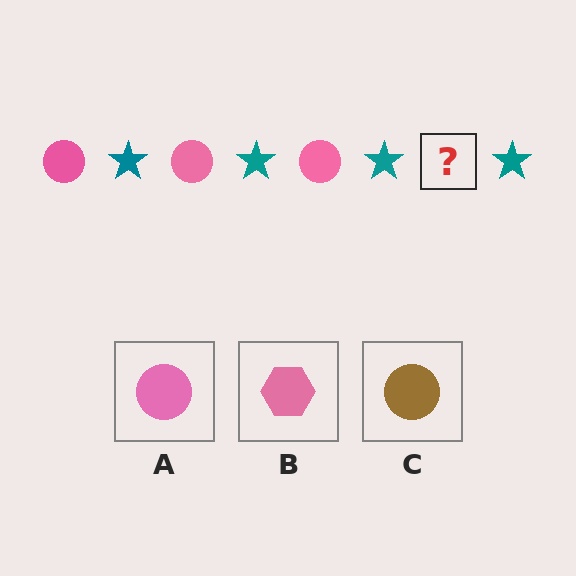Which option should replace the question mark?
Option A.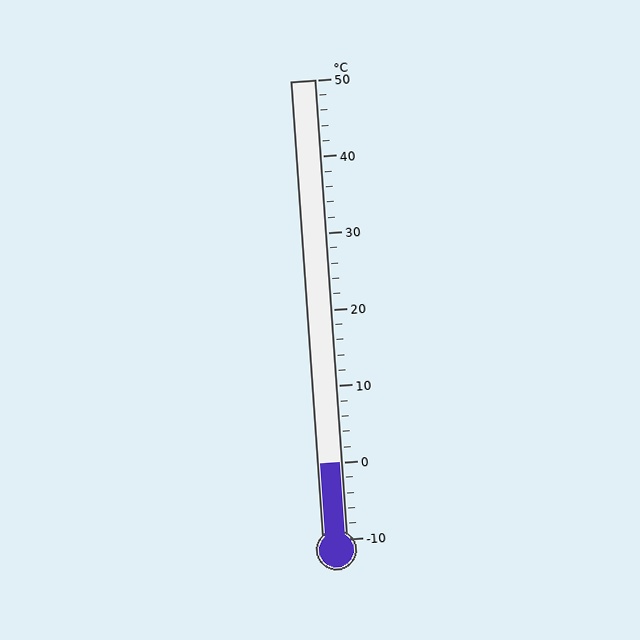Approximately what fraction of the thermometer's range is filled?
The thermometer is filled to approximately 15% of its range.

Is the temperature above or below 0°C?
The temperature is at 0°C.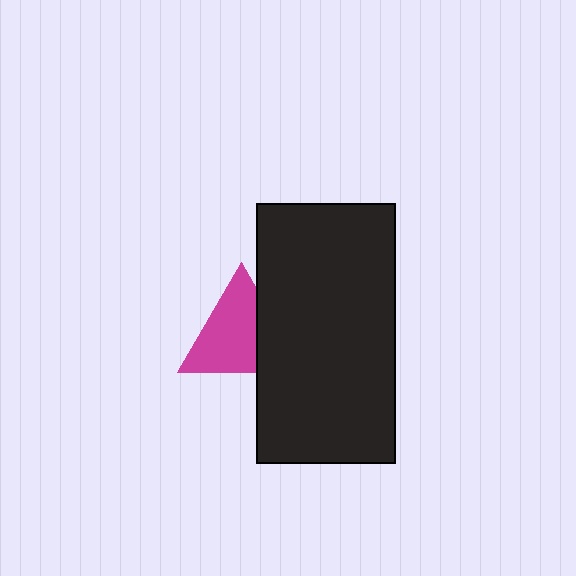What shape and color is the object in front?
The object in front is a black rectangle.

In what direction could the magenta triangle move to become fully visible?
The magenta triangle could move left. That would shift it out from behind the black rectangle entirely.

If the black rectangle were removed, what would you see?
You would see the complete magenta triangle.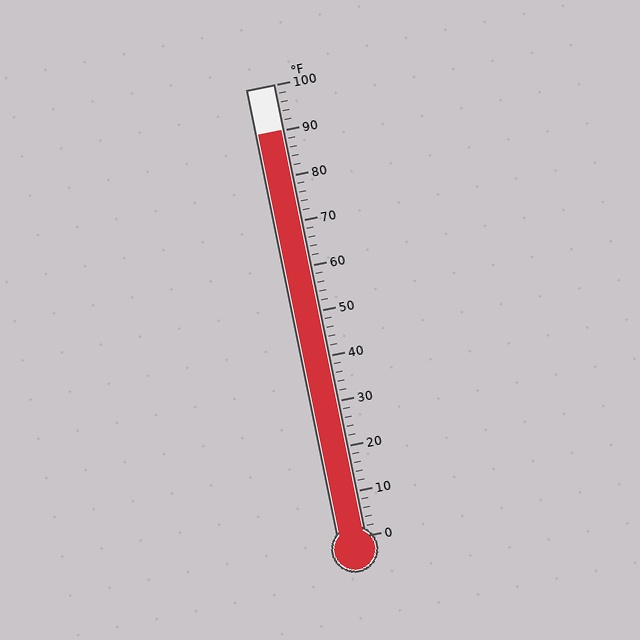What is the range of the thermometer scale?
The thermometer scale ranges from 0°F to 100°F.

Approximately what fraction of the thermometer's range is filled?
The thermometer is filled to approximately 90% of its range.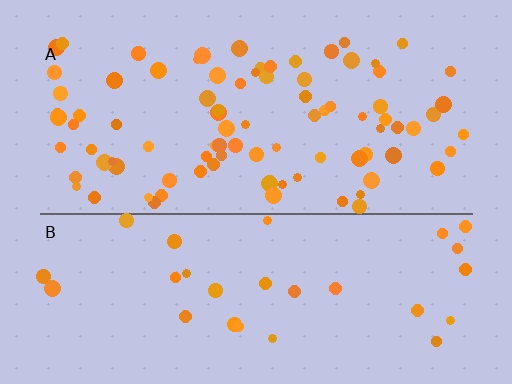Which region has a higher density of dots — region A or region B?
A (the top).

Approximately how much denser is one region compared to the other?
Approximately 2.8× — region A over region B.